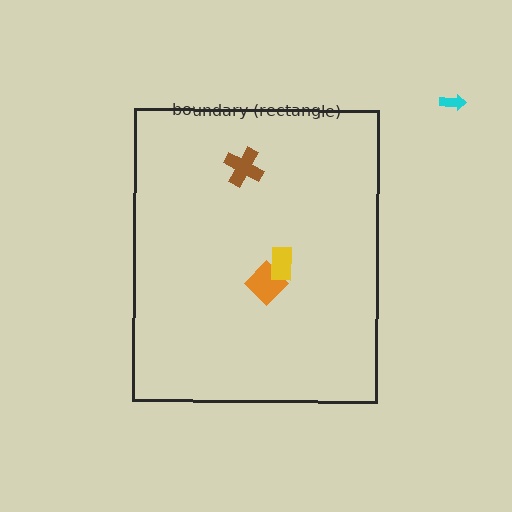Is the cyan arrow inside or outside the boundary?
Outside.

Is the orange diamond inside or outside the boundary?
Inside.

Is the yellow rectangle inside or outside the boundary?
Inside.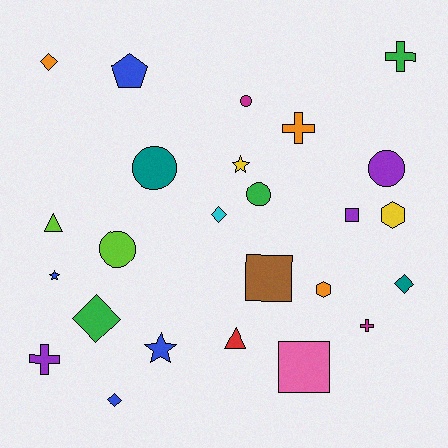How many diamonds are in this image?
There are 5 diamonds.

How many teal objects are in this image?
There are 2 teal objects.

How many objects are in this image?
There are 25 objects.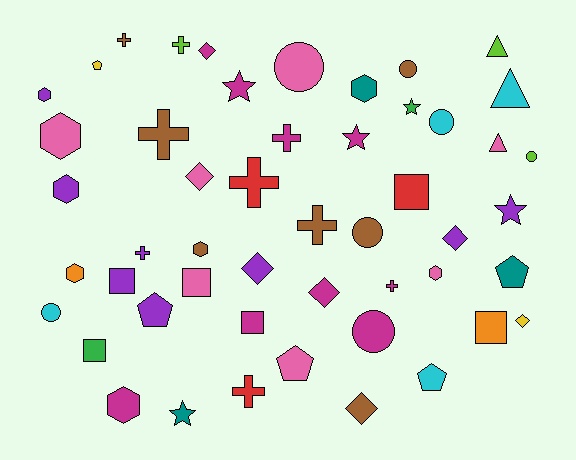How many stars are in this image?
There are 5 stars.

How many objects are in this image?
There are 50 objects.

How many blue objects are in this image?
There are no blue objects.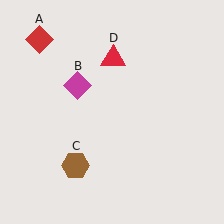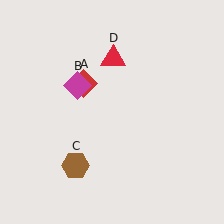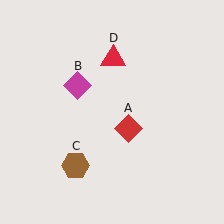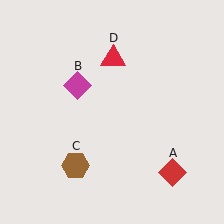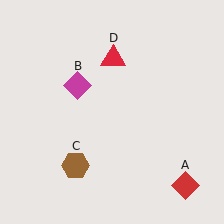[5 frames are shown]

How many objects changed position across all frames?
1 object changed position: red diamond (object A).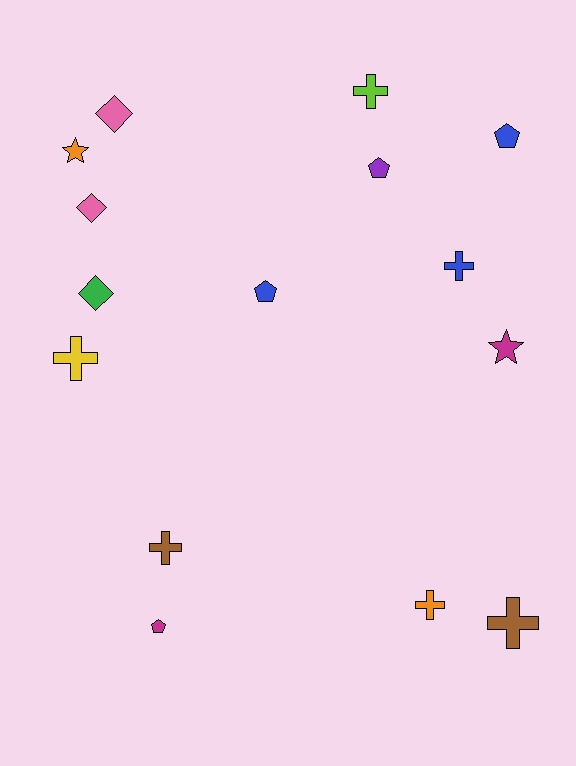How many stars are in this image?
There are 2 stars.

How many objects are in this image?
There are 15 objects.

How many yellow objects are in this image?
There is 1 yellow object.